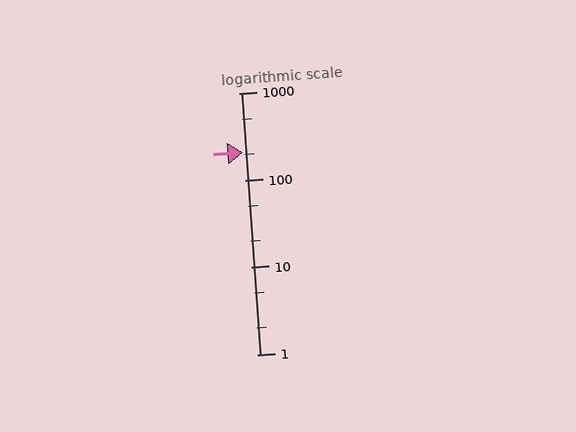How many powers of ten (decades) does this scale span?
The scale spans 3 decades, from 1 to 1000.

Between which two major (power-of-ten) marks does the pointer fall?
The pointer is between 100 and 1000.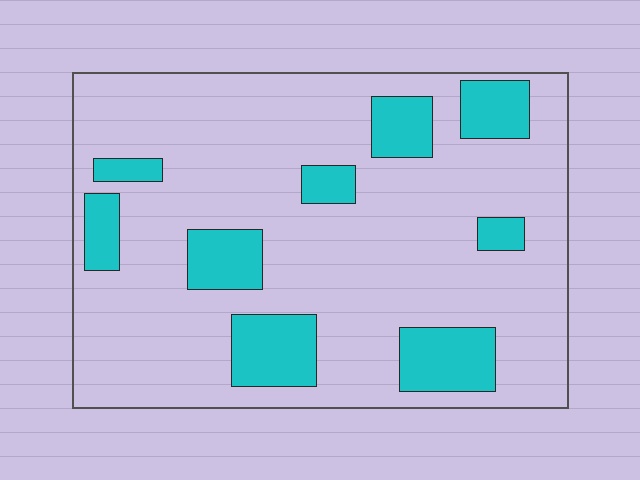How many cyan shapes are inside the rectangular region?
9.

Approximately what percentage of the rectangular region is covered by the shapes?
Approximately 20%.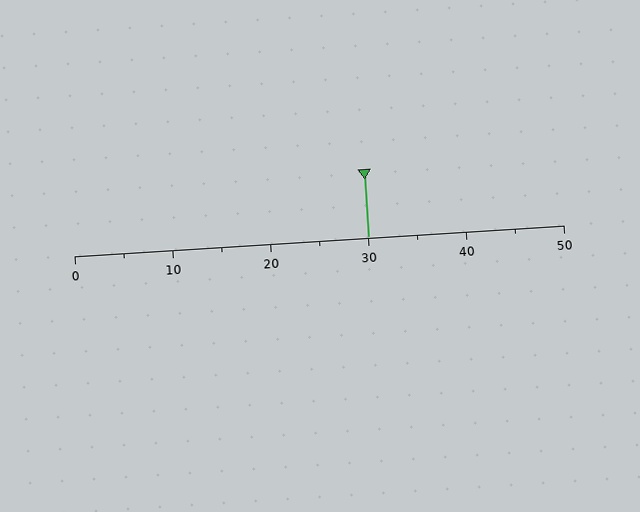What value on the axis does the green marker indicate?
The marker indicates approximately 30.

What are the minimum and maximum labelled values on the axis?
The axis runs from 0 to 50.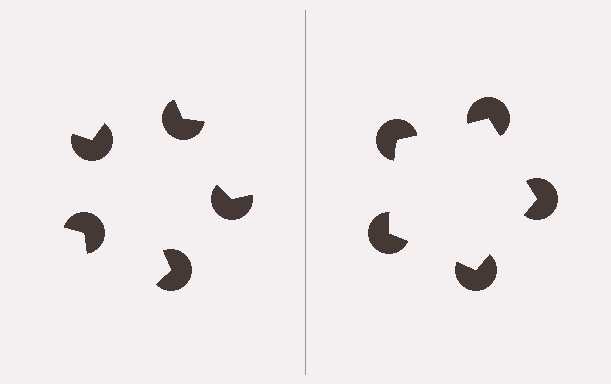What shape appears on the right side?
An illusory pentagon.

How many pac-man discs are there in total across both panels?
10 — 5 on each side.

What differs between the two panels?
The pac-man discs are positioned identically on both sides; only the wedge orientations differ. On the right they align to a pentagon; on the left they are misaligned.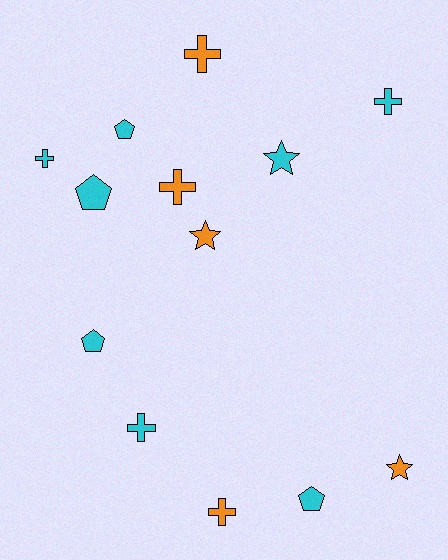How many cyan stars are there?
There is 1 cyan star.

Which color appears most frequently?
Cyan, with 8 objects.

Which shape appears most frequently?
Cross, with 6 objects.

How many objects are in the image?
There are 13 objects.